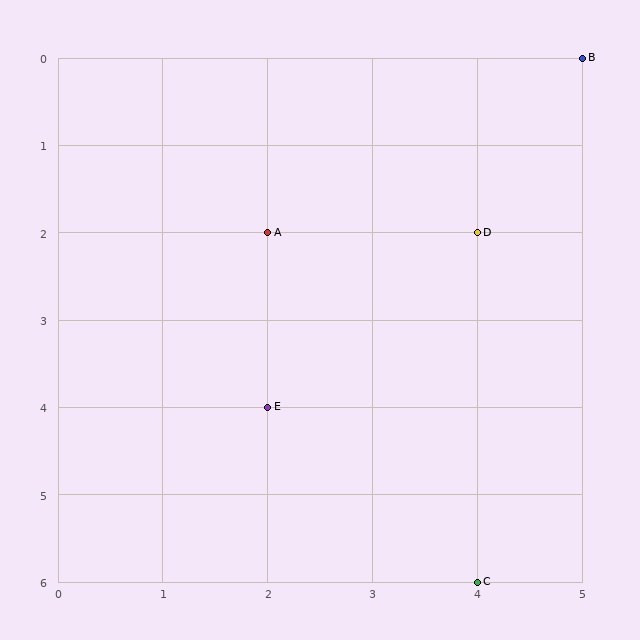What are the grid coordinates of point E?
Point E is at grid coordinates (2, 4).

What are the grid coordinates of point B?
Point B is at grid coordinates (5, 0).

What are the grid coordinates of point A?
Point A is at grid coordinates (2, 2).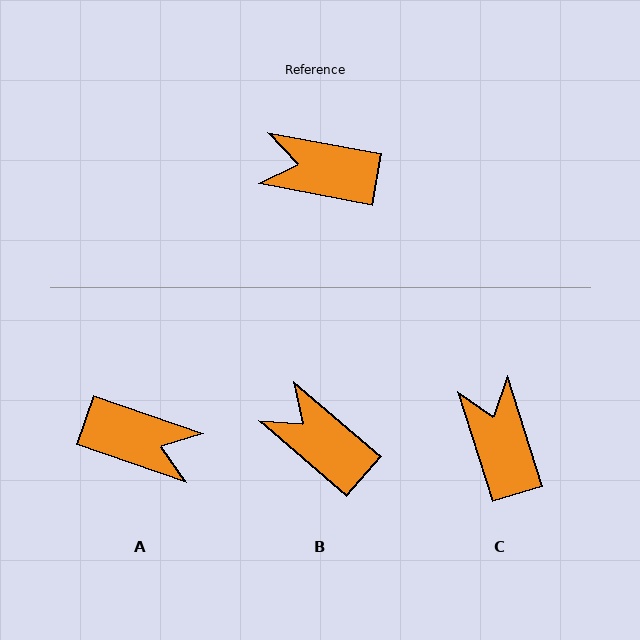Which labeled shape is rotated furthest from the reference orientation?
A, about 171 degrees away.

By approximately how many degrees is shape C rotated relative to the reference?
Approximately 62 degrees clockwise.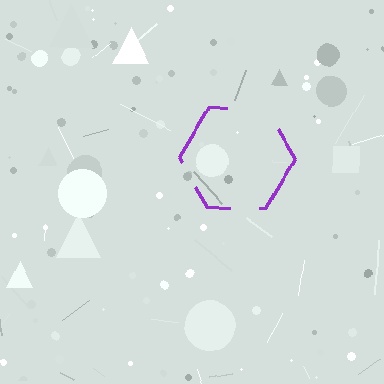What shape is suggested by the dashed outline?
The dashed outline suggests a hexagon.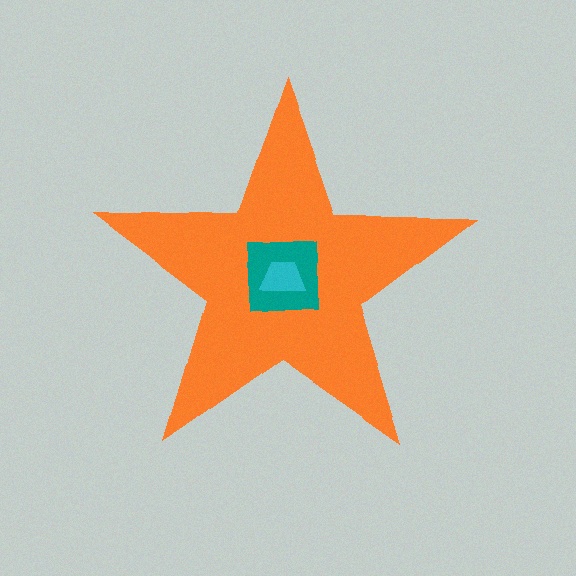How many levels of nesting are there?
3.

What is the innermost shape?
The cyan trapezoid.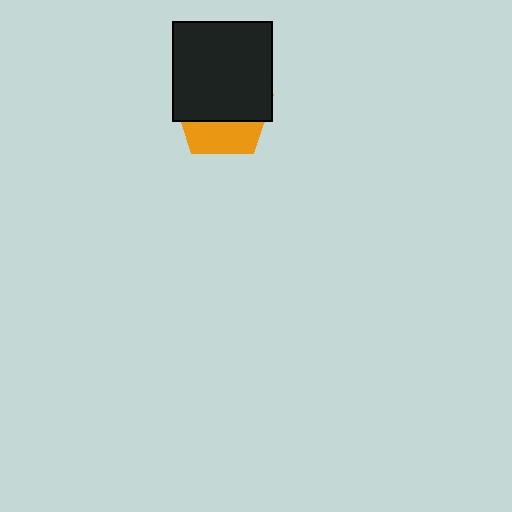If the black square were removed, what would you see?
You would see the complete orange pentagon.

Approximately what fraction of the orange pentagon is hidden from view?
Roughly 65% of the orange pentagon is hidden behind the black square.